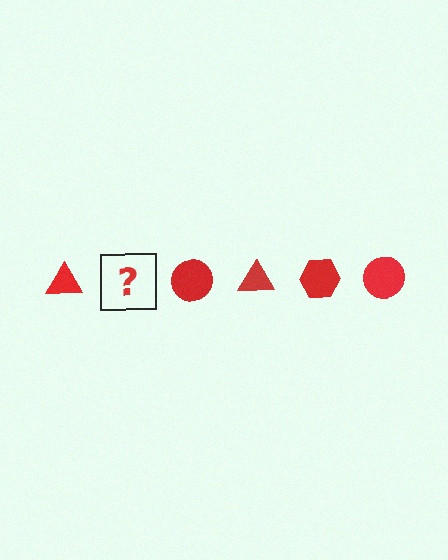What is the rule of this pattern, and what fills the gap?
The rule is that the pattern cycles through triangle, hexagon, circle shapes in red. The gap should be filled with a red hexagon.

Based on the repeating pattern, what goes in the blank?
The blank should be a red hexagon.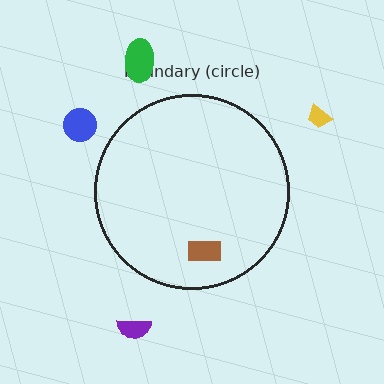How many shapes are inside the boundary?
1 inside, 4 outside.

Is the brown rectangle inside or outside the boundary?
Inside.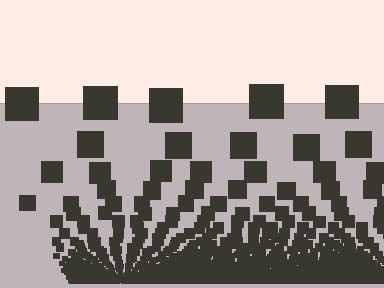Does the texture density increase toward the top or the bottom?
Density increases toward the bottom.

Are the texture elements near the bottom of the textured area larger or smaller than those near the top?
Smaller. The gradient is inverted — elements near the bottom are smaller and denser.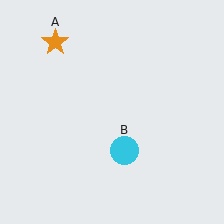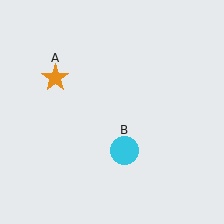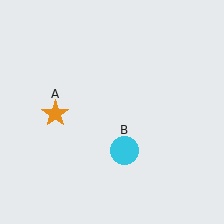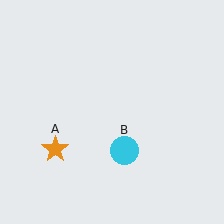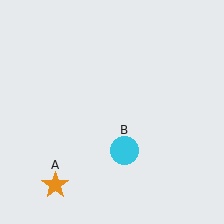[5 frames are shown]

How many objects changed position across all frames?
1 object changed position: orange star (object A).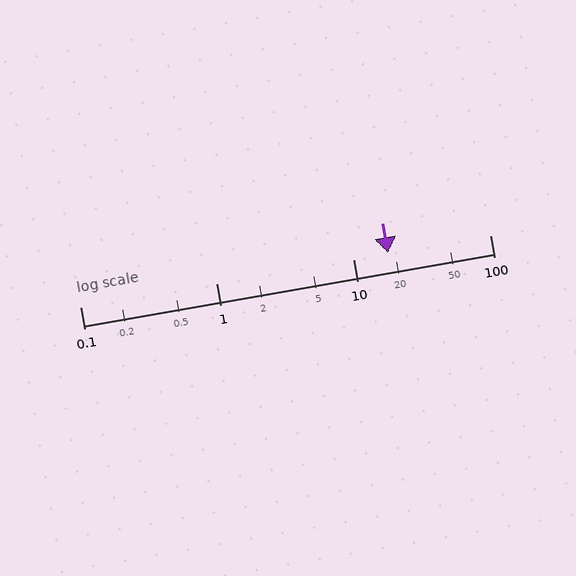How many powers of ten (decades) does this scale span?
The scale spans 3 decades, from 0.1 to 100.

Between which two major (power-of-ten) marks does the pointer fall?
The pointer is between 10 and 100.